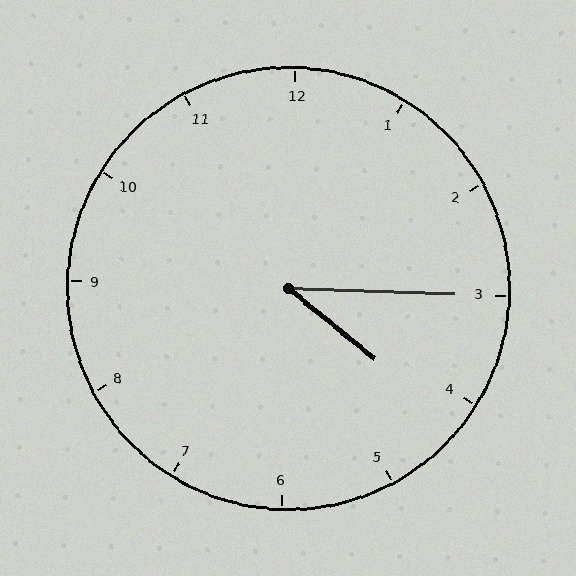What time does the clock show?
4:15.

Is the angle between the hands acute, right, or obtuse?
It is acute.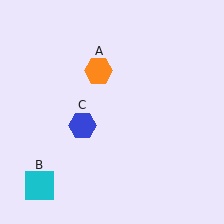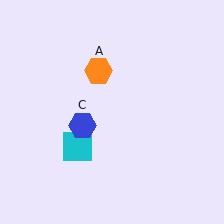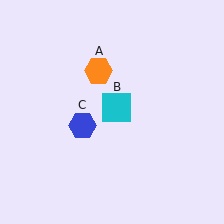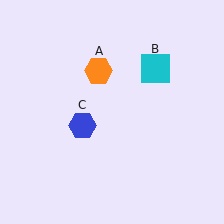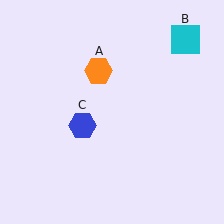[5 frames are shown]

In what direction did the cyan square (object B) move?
The cyan square (object B) moved up and to the right.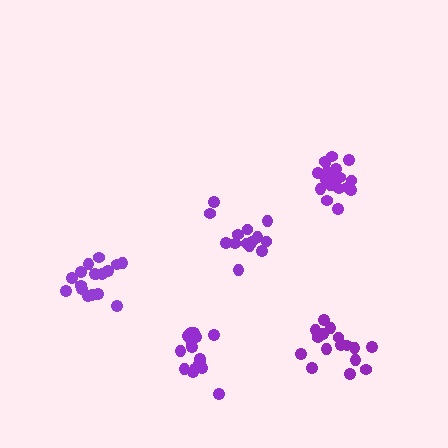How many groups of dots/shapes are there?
There are 5 groups.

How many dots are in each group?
Group 1: 16 dots, Group 2: 20 dots, Group 3: 15 dots, Group 4: 16 dots, Group 5: 17 dots (84 total).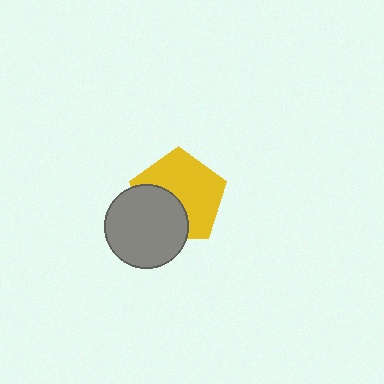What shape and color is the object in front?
The object in front is a gray circle.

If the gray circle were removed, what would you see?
You would see the complete yellow pentagon.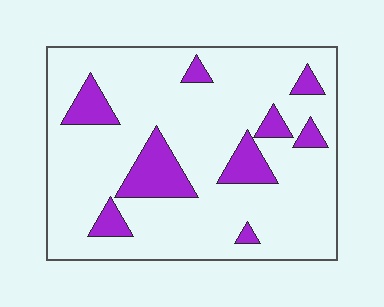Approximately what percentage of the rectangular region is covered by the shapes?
Approximately 15%.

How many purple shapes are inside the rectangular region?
9.